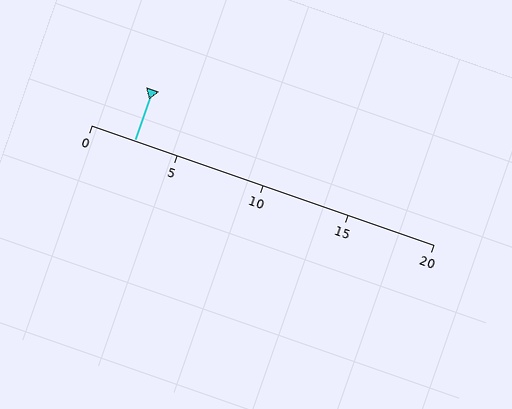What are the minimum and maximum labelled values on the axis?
The axis runs from 0 to 20.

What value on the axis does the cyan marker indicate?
The marker indicates approximately 2.5.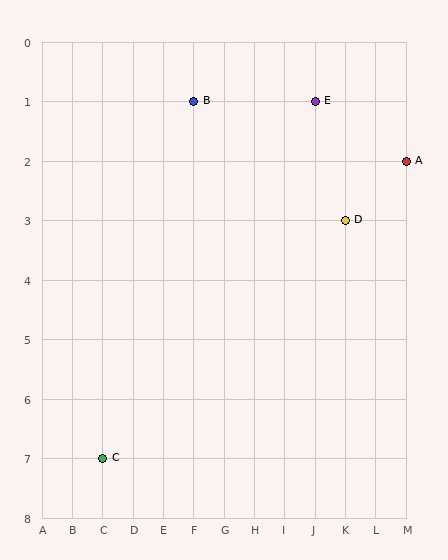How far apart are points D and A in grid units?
Points D and A are 2 columns and 1 row apart (about 2.2 grid units diagonally).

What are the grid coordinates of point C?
Point C is at grid coordinates (C, 7).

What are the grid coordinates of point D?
Point D is at grid coordinates (K, 3).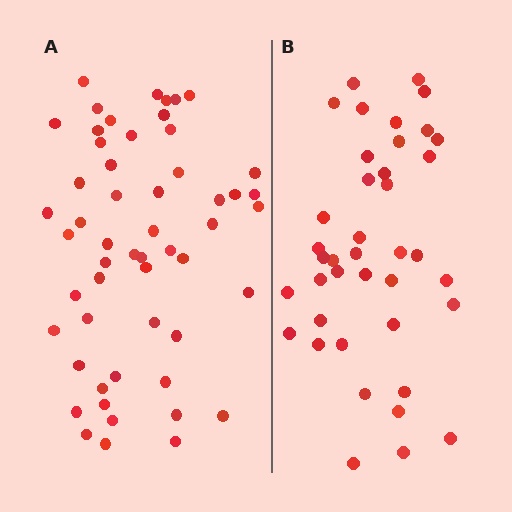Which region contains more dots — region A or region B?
Region A (the left region) has more dots.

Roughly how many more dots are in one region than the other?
Region A has approximately 15 more dots than region B.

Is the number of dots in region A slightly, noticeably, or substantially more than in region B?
Region A has noticeably more, but not dramatically so. The ratio is roughly 1.4 to 1.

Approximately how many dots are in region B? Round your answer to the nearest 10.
About 40 dots.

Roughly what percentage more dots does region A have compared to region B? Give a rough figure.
About 35% more.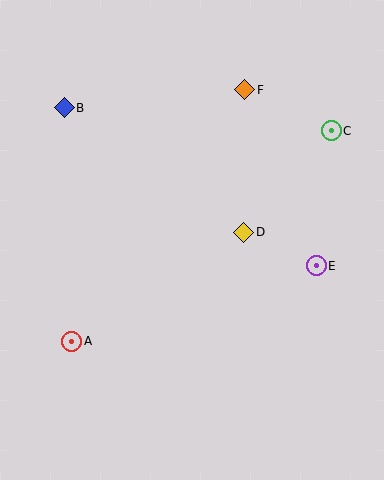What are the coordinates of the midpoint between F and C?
The midpoint between F and C is at (288, 110).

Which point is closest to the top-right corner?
Point C is closest to the top-right corner.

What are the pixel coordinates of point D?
Point D is at (244, 232).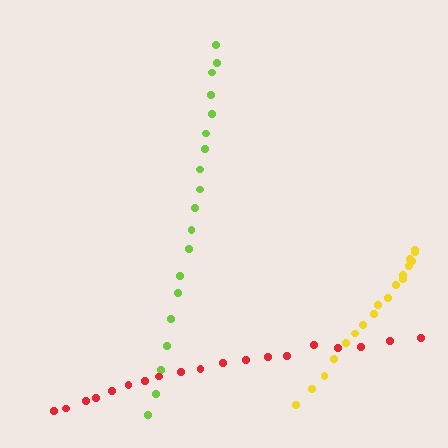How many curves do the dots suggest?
There are 3 distinct paths.